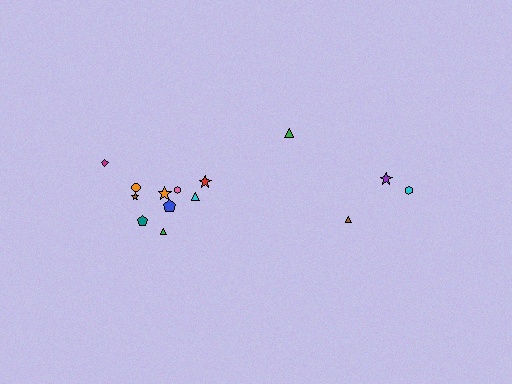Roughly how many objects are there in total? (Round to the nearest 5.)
Roughly 15 objects in total.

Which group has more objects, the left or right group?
The left group.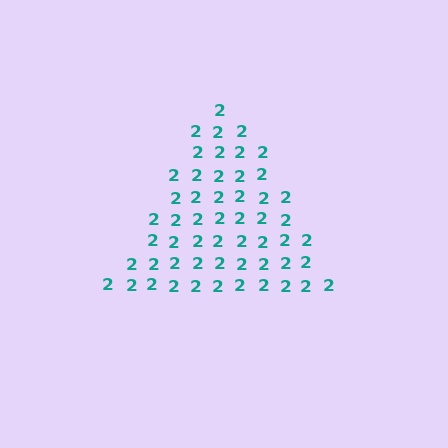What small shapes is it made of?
It is made of small digit 2's.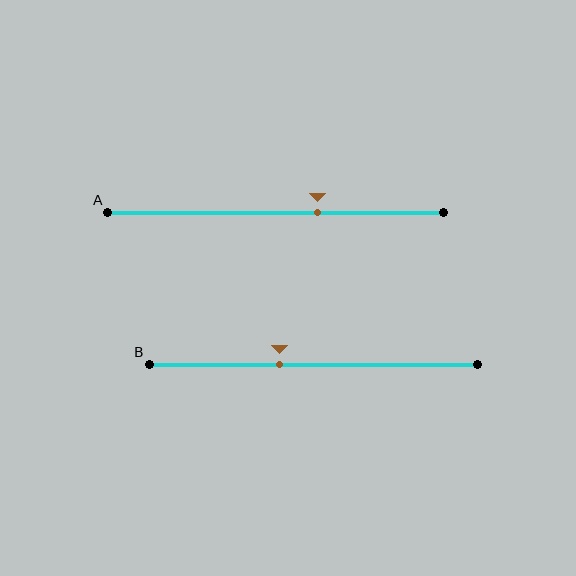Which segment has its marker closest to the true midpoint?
Segment B has its marker closest to the true midpoint.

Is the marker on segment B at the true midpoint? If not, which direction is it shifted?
No, the marker on segment B is shifted to the left by about 10% of the segment length.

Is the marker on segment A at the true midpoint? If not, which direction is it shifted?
No, the marker on segment A is shifted to the right by about 12% of the segment length.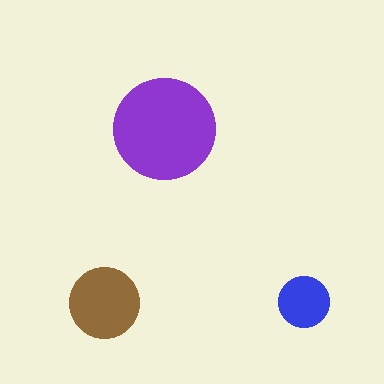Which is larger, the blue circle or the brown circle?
The brown one.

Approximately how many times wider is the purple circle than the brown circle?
About 1.5 times wider.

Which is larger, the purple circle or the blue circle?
The purple one.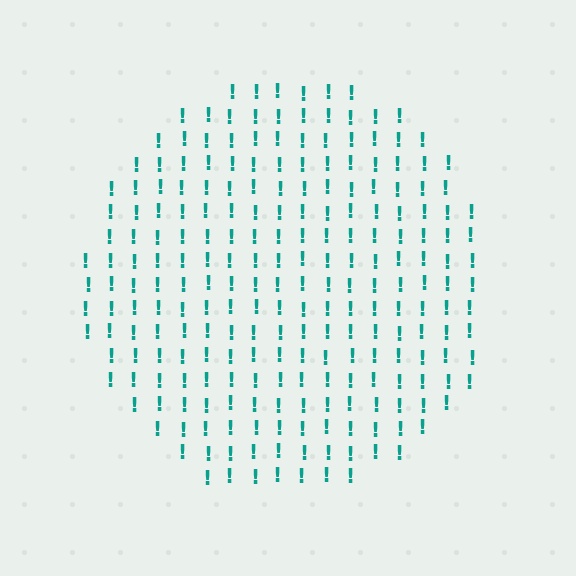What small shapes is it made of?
It is made of small exclamation marks.